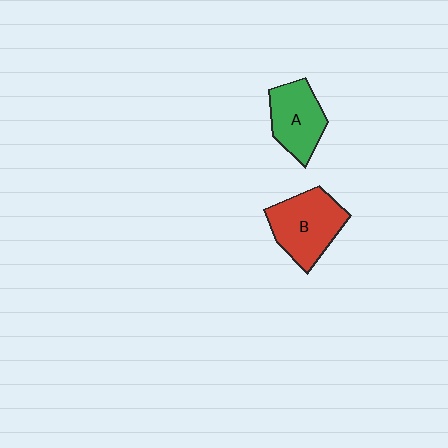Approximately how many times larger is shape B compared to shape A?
Approximately 1.2 times.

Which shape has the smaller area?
Shape A (green).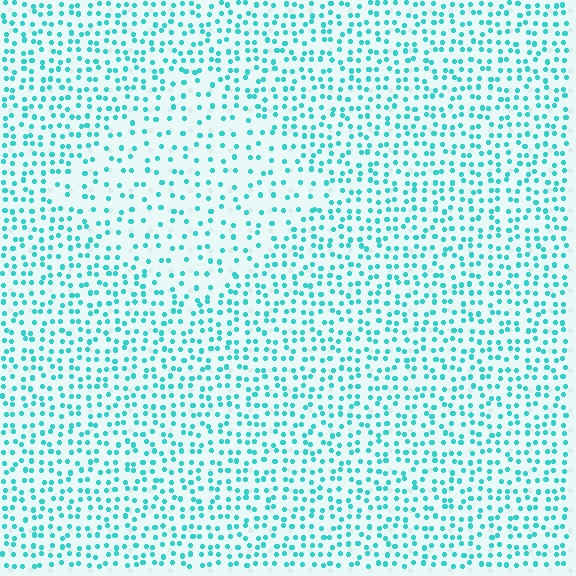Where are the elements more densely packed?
The elements are more densely packed outside the diamond boundary.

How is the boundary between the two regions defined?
The boundary is defined by a change in element density (approximately 1.9x ratio). All elements are the same color, size, and shape.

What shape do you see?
I see a diamond.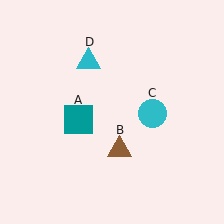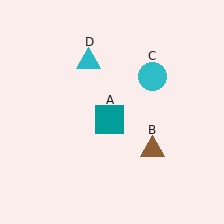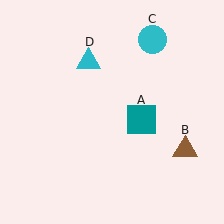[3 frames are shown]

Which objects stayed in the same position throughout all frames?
Cyan triangle (object D) remained stationary.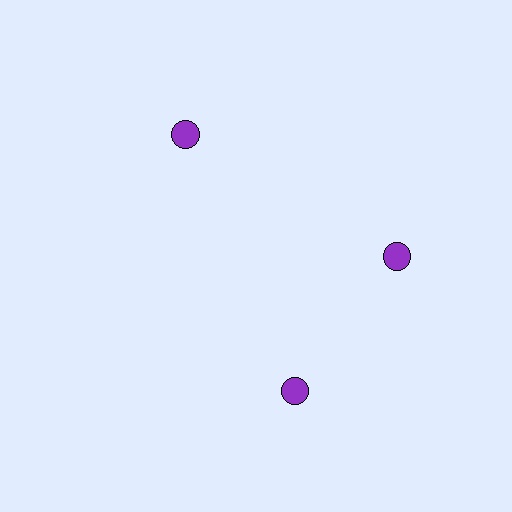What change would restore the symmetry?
The symmetry would be restored by rotating it back into even spacing with its neighbors so that all 3 circles sit at equal angles and equal distance from the center.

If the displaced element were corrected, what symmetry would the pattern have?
It would have 3-fold rotational symmetry — the pattern would map onto itself every 120 degrees.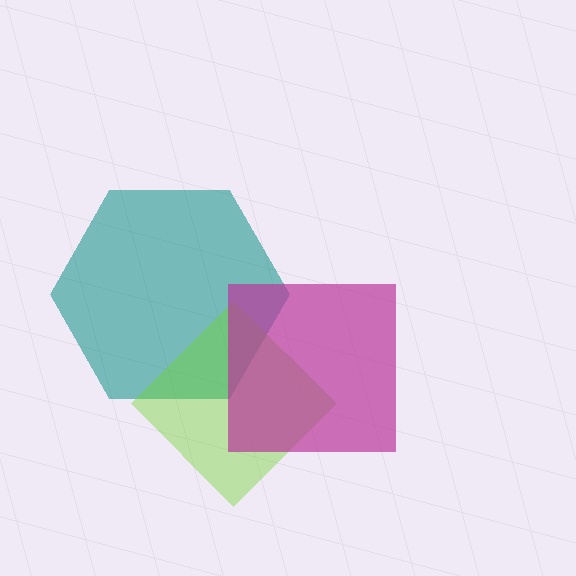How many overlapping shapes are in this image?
There are 3 overlapping shapes in the image.